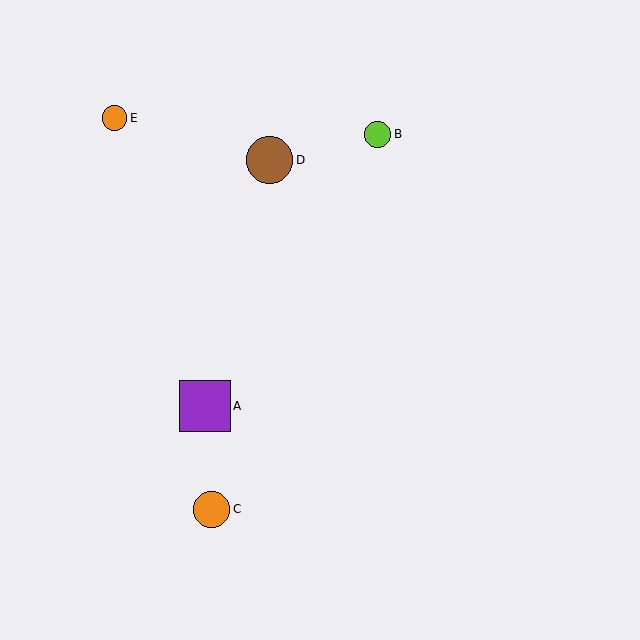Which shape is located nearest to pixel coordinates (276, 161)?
The brown circle (labeled D) at (269, 160) is nearest to that location.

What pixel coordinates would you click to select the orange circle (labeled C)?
Click at (212, 509) to select the orange circle C.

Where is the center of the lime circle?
The center of the lime circle is at (378, 134).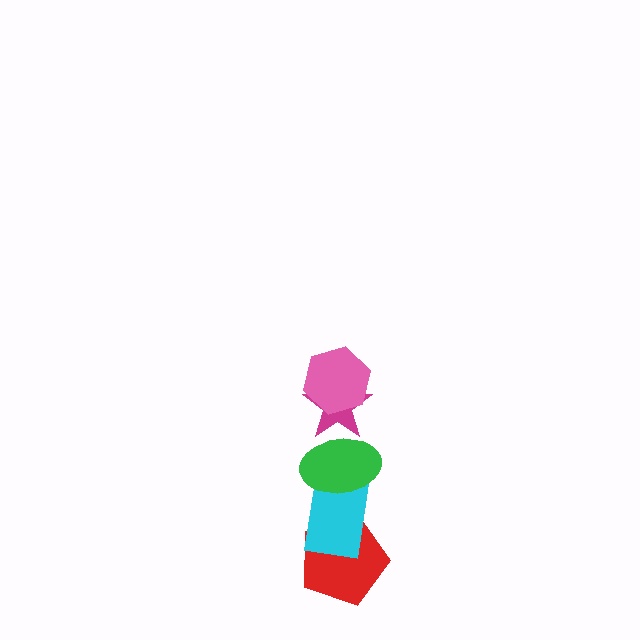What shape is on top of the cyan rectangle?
The green ellipse is on top of the cyan rectangle.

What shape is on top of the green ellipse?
The magenta star is on top of the green ellipse.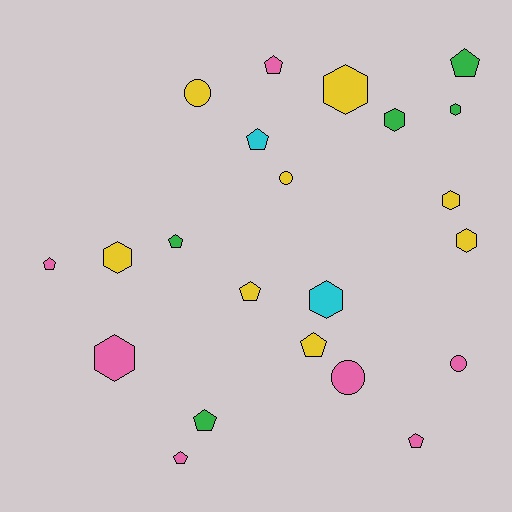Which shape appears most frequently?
Pentagon, with 10 objects.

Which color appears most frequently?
Yellow, with 8 objects.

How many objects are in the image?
There are 22 objects.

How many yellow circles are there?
There are 2 yellow circles.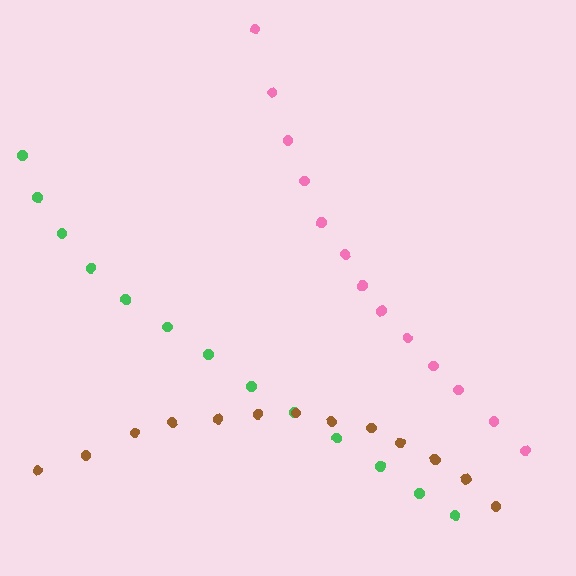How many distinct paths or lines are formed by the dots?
There are 3 distinct paths.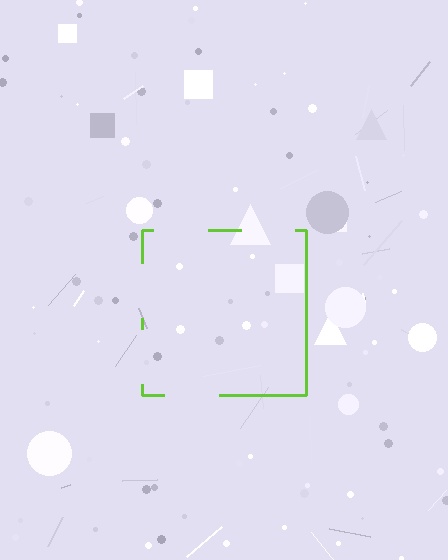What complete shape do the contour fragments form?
The contour fragments form a square.